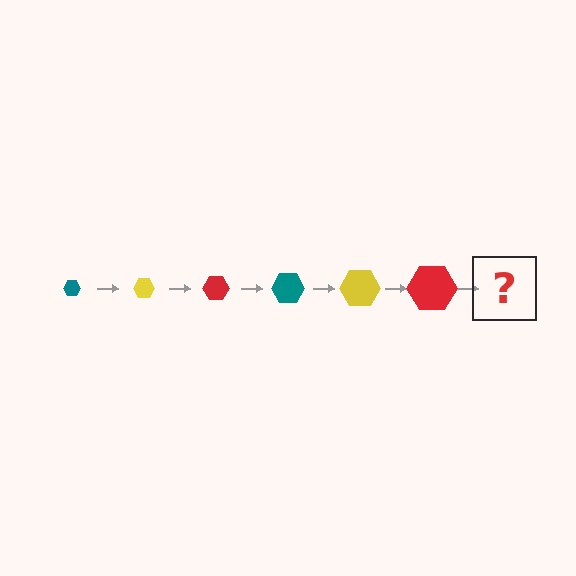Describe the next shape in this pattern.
It should be a teal hexagon, larger than the previous one.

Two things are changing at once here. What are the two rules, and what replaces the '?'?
The two rules are that the hexagon grows larger each step and the color cycles through teal, yellow, and red. The '?' should be a teal hexagon, larger than the previous one.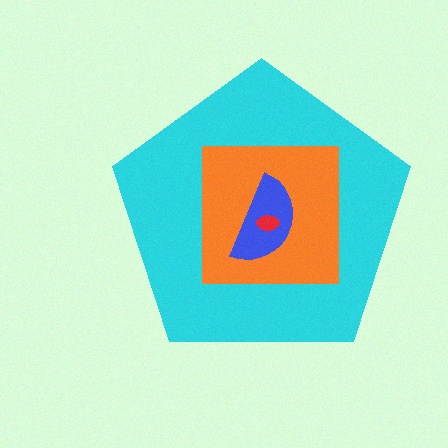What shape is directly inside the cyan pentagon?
The orange square.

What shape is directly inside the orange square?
The blue semicircle.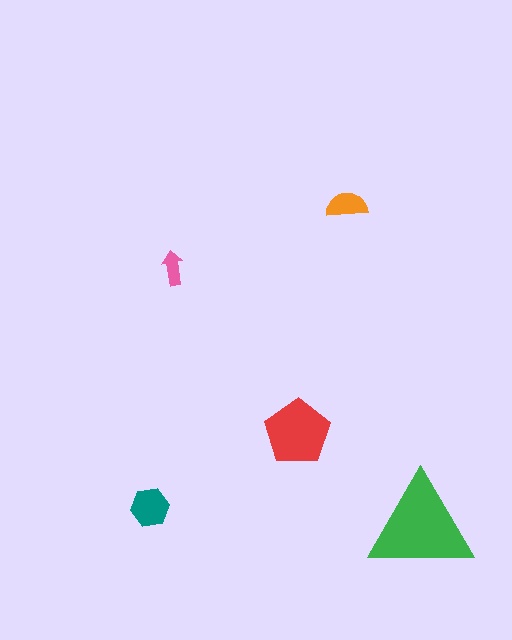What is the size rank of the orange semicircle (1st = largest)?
4th.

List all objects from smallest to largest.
The pink arrow, the orange semicircle, the teal hexagon, the red pentagon, the green triangle.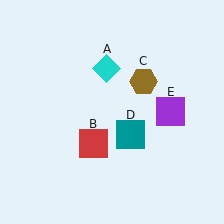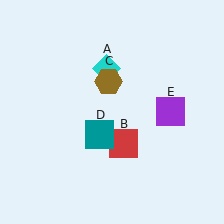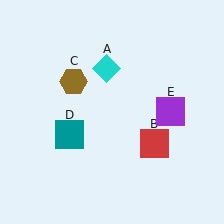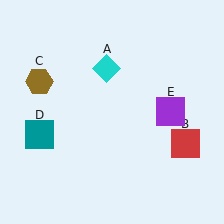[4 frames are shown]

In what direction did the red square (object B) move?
The red square (object B) moved right.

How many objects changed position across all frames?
3 objects changed position: red square (object B), brown hexagon (object C), teal square (object D).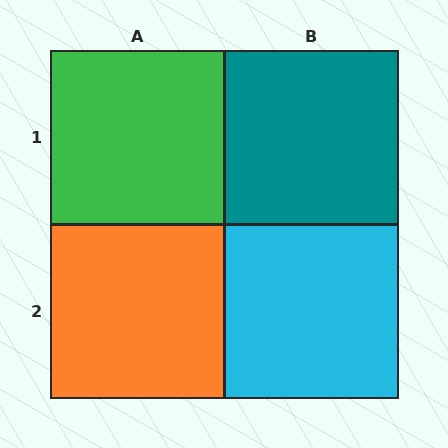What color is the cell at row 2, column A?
Orange.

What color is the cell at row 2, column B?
Cyan.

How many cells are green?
1 cell is green.